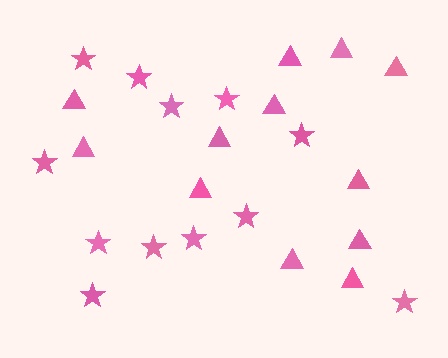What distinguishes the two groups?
There are 2 groups: one group of stars (12) and one group of triangles (12).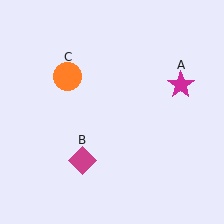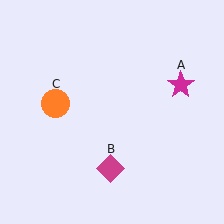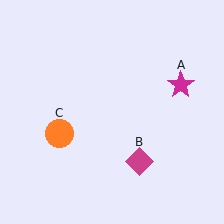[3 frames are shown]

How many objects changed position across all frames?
2 objects changed position: magenta diamond (object B), orange circle (object C).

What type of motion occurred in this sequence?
The magenta diamond (object B), orange circle (object C) rotated counterclockwise around the center of the scene.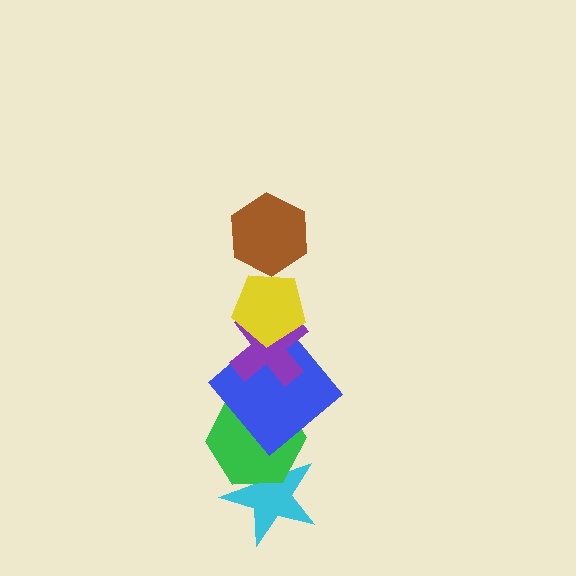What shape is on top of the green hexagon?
The blue diamond is on top of the green hexagon.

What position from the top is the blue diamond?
The blue diamond is 4th from the top.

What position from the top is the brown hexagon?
The brown hexagon is 1st from the top.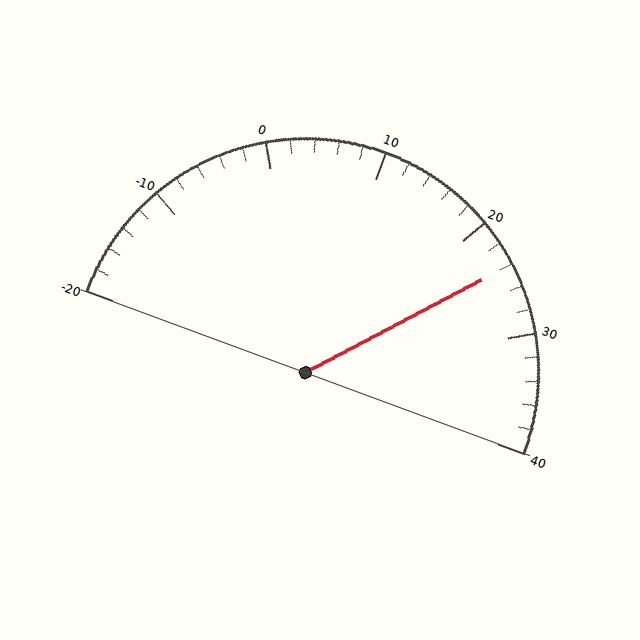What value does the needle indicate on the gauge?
The needle indicates approximately 24.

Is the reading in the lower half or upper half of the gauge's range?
The reading is in the upper half of the range (-20 to 40).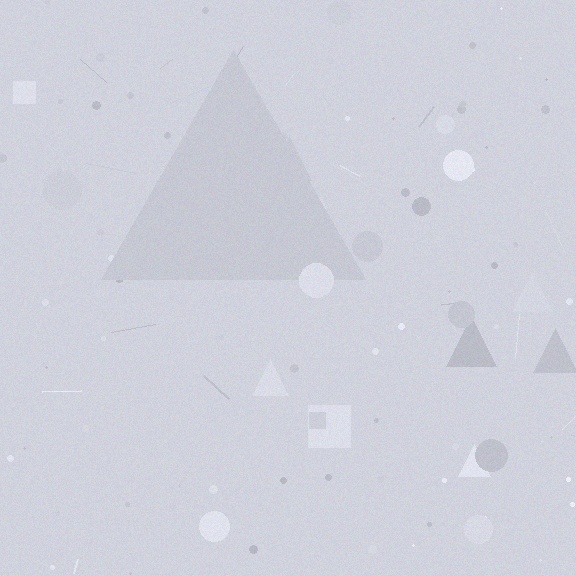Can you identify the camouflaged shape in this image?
The camouflaged shape is a triangle.